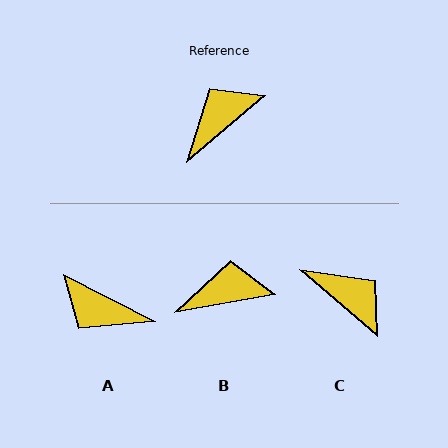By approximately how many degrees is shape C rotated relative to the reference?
Approximately 81 degrees clockwise.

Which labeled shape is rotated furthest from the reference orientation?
A, about 113 degrees away.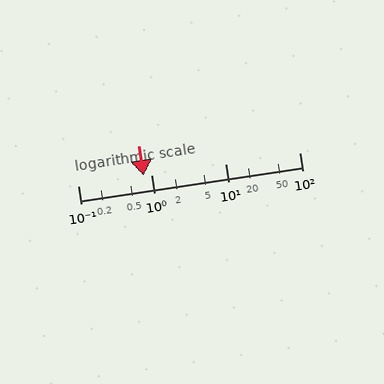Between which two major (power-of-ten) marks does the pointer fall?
The pointer is between 0.1 and 1.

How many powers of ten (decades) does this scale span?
The scale spans 3 decades, from 0.1 to 100.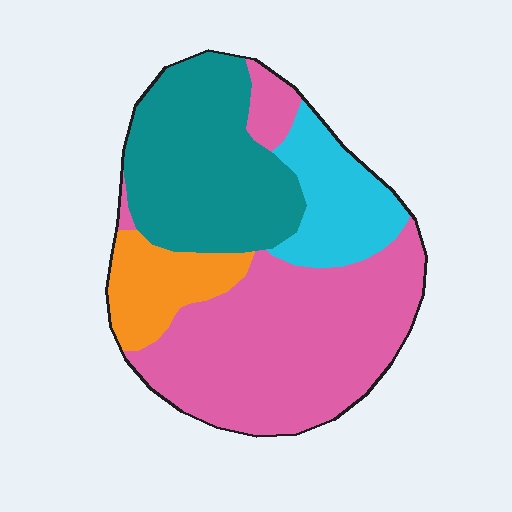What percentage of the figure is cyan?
Cyan covers 14% of the figure.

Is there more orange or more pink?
Pink.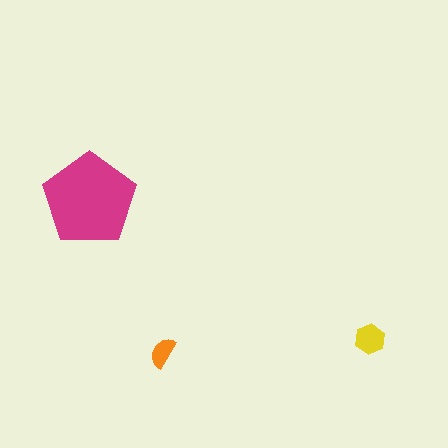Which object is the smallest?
The orange semicircle.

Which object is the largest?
The magenta pentagon.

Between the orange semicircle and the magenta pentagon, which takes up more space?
The magenta pentagon.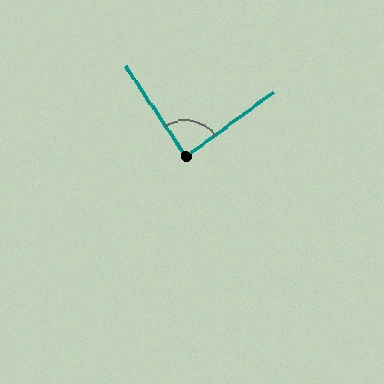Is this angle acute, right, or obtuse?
It is approximately a right angle.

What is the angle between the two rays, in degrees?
Approximately 88 degrees.